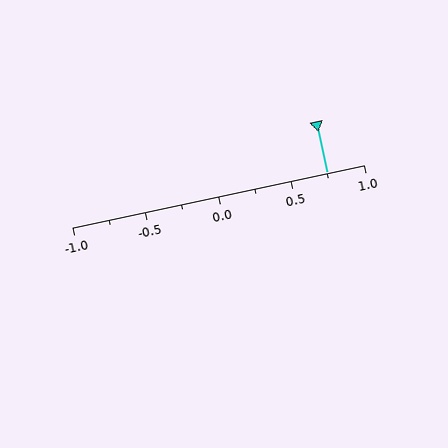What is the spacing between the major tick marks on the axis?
The major ticks are spaced 0.5 apart.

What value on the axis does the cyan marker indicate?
The marker indicates approximately 0.75.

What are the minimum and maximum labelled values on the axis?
The axis runs from -1.0 to 1.0.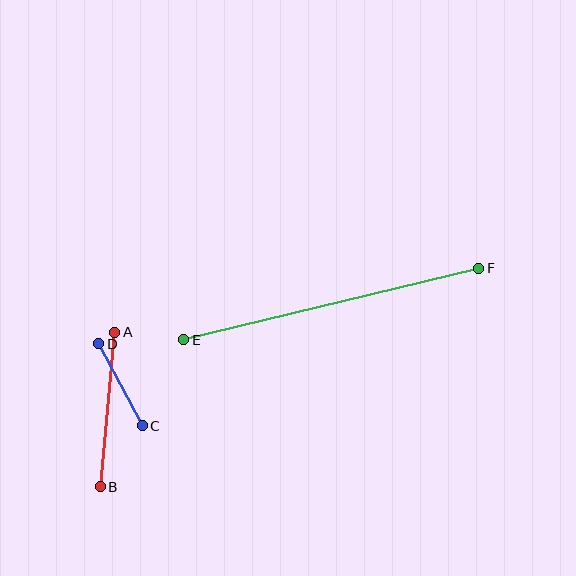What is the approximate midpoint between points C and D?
The midpoint is at approximately (120, 385) pixels.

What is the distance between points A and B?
The distance is approximately 155 pixels.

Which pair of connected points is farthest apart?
Points E and F are farthest apart.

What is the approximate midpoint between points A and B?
The midpoint is at approximately (107, 410) pixels.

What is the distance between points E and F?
The distance is approximately 304 pixels.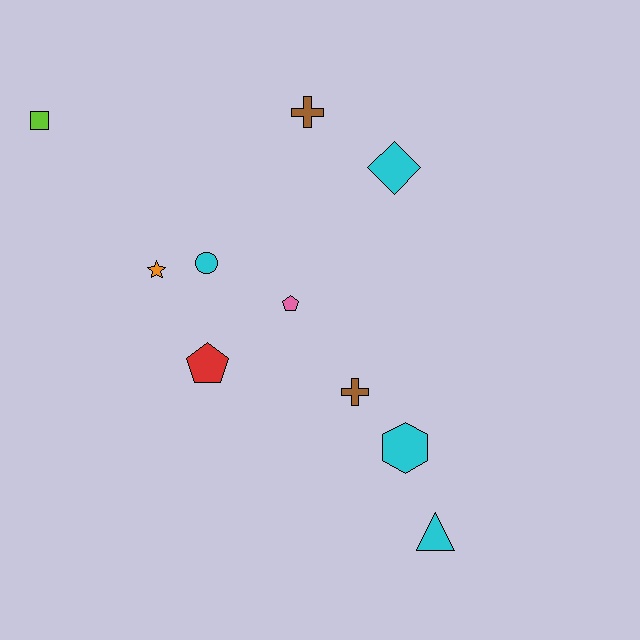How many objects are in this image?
There are 10 objects.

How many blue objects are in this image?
There are no blue objects.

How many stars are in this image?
There is 1 star.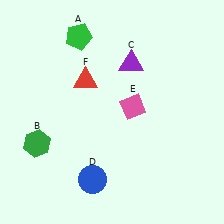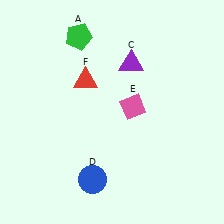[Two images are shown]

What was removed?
The green hexagon (B) was removed in Image 2.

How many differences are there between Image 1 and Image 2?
There is 1 difference between the two images.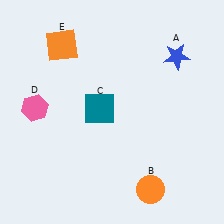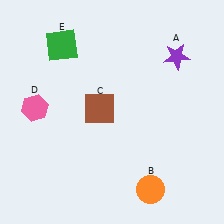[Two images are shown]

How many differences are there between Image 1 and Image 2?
There are 3 differences between the two images.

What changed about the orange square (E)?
In Image 1, E is orange. In Image 2, it changed to green.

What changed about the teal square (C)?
In Image 1, C is teal. In Image 2, it changed to brown.